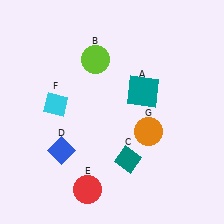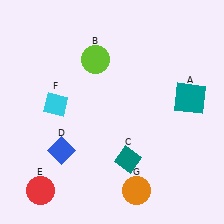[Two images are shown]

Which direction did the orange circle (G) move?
The orange circle (G) moved down.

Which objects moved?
The objects that moved are: the teal square (A), the red circle (E), the orange circle (G).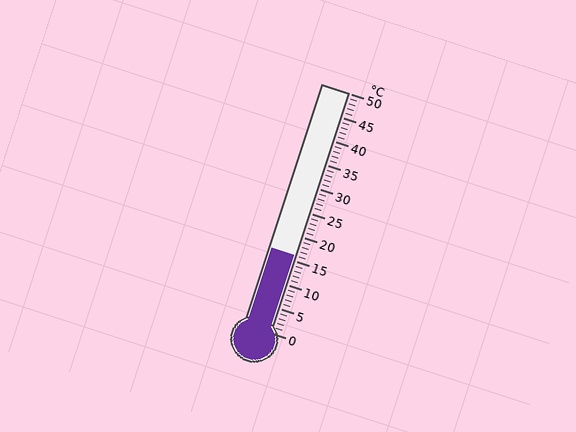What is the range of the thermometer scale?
The thermometer scale ranges from 0°C to 50°C.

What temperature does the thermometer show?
The thermometer shows approximately 16°C.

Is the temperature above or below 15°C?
The temperature is above 15°C.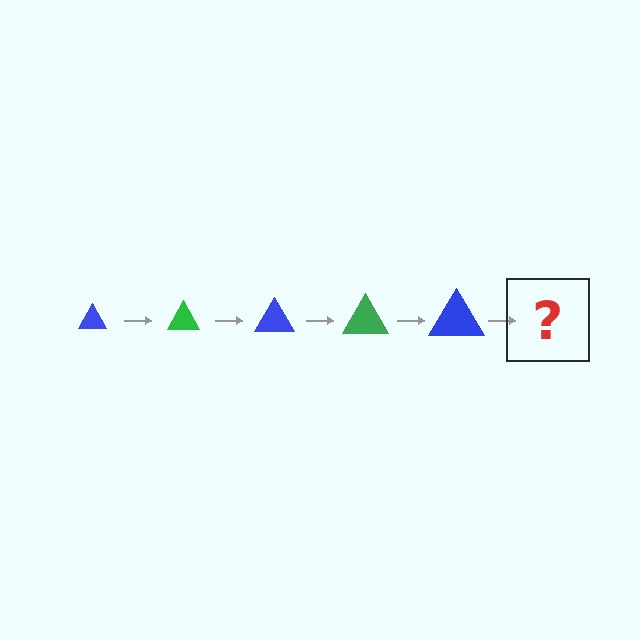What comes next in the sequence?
The next element should be a green triangle, larger than the previous one.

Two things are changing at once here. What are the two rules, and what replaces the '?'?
The two rules are that the triangle grows larger each step and the color cycles through blue and green. The '?' should be a green triangle, larger than the previous one.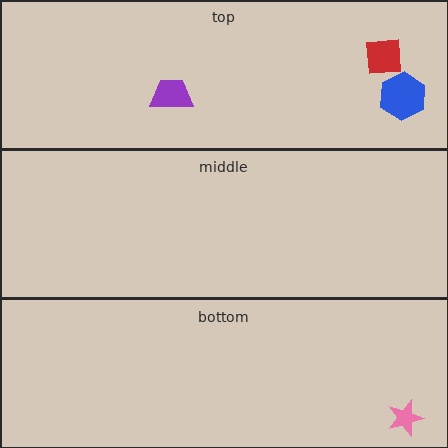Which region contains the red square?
The top region.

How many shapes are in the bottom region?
1.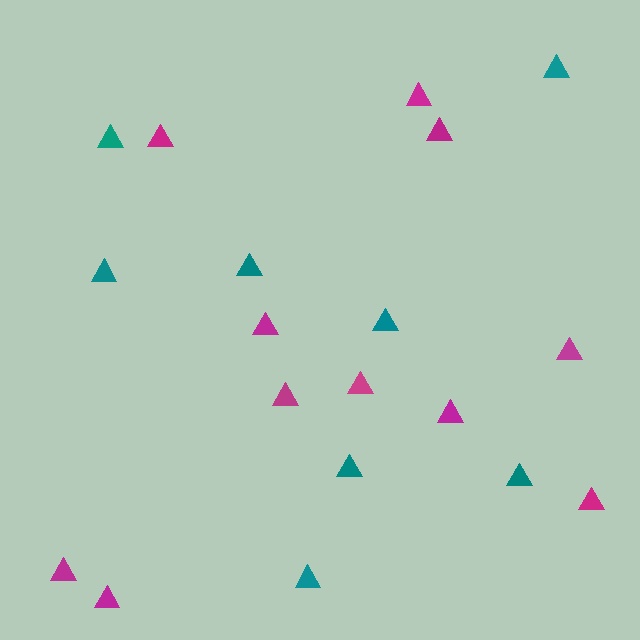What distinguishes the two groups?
There are 2 groups: one group of magenta triangles (11) and one group of teal triangles (8).